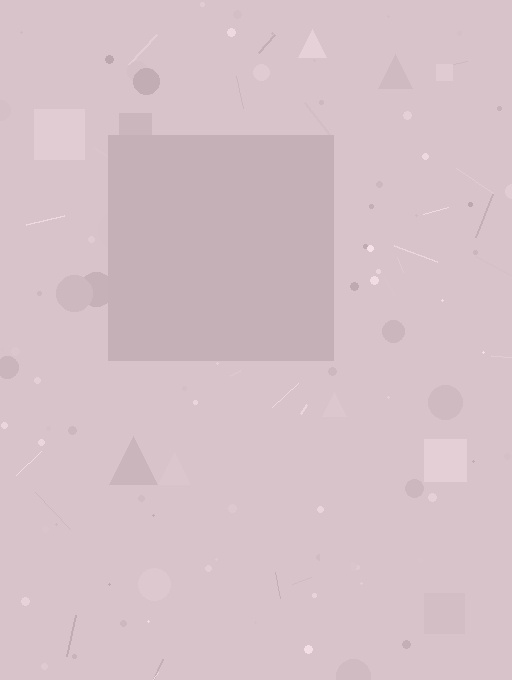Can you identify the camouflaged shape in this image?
The camouflaged shape is a square.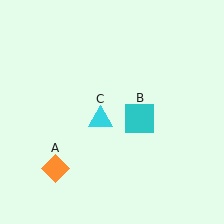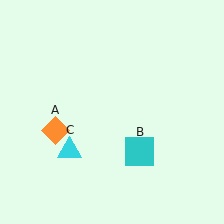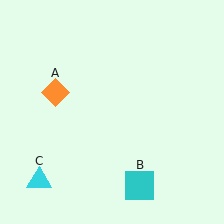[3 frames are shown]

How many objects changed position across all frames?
3 objects changed position: orange diamond (object A), cyan square (object B), cyan triangle (object C).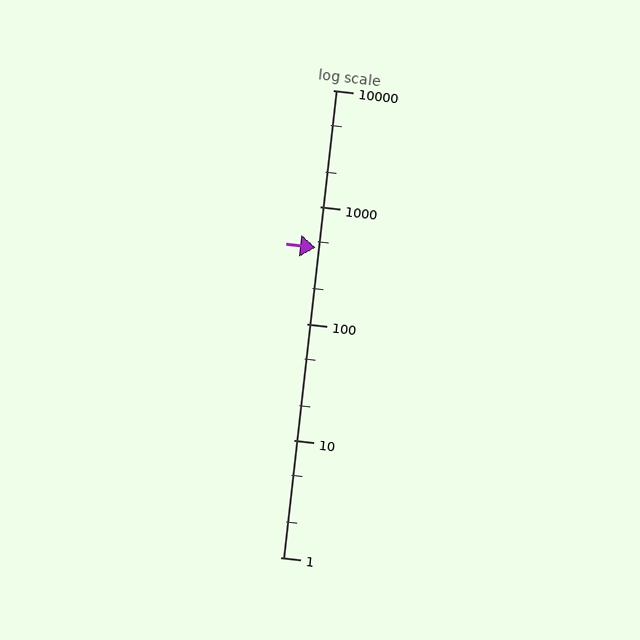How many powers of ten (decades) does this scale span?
The scale spans 4 decades, from 1 to 10000.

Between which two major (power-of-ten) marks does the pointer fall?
The pointer is between 100 and 1000.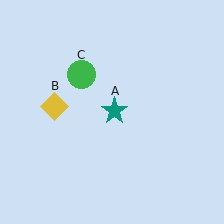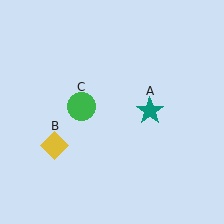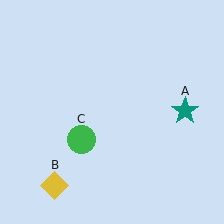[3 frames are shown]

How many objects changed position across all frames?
3 objects changed position: teal star (object A), yellow diamond (object B), green circle (object C).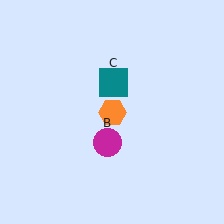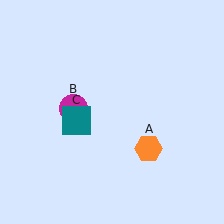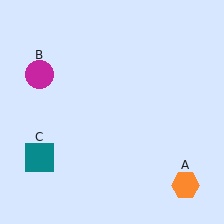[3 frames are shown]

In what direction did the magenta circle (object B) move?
The magenta circle (object B) moved up and to the left.